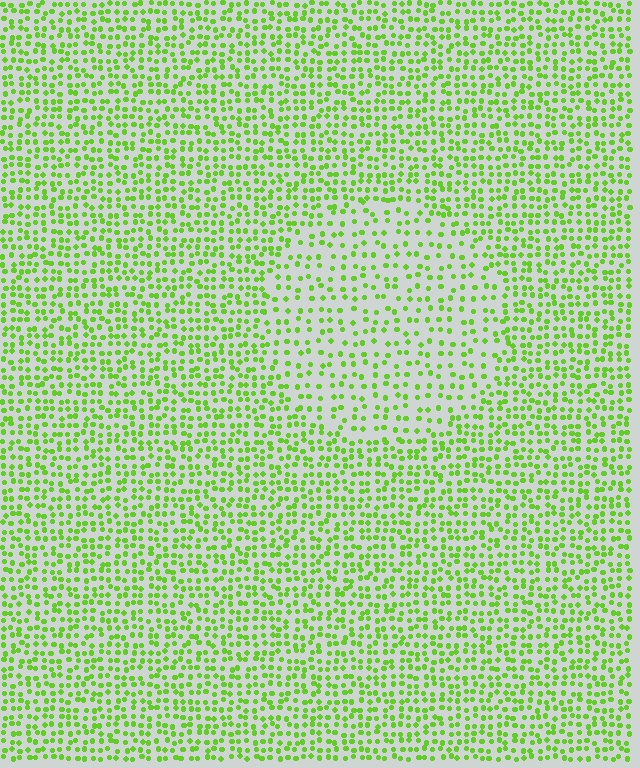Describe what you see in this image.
The image contains small lime elements arranged at two different densities. A circle-shaped region is visible where the elements are less densely packed than the surrounding area.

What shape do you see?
I see a circle.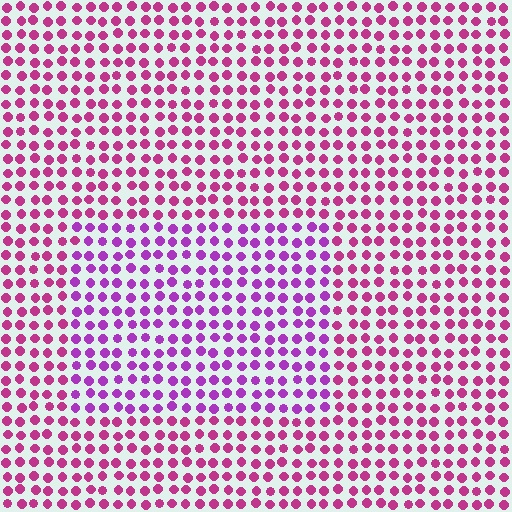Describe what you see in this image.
The image is filled with small magenta elements in a uniform arrangement. A rectangle-shaped region is visible where the elements are tinted to a slightly different hue, forming a subtle color boundary.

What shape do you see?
I see a rectangle.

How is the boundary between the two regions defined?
The boundary is defined purely by a slight shift in hue (about 31 degrees). Spacing, size, and orientation are identical on both sides.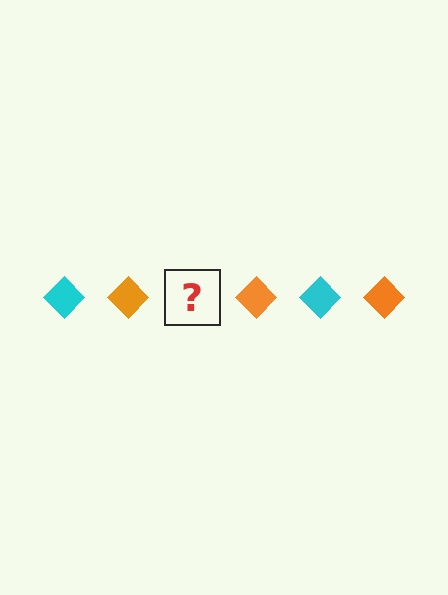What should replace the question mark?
The question mark should be replaced with a cyan diamond.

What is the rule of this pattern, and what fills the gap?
The rule is that the pattern cycles through cyan, orange diamonds. The gap should be filled with a cyan diamond.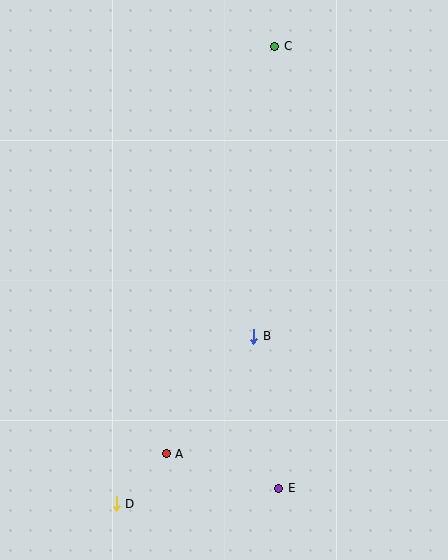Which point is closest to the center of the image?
Point B at (254, 336) is closest to the center.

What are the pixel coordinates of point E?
Point E is at (279, 488).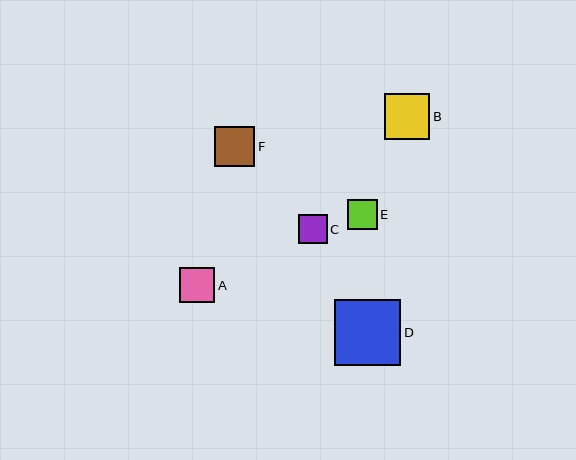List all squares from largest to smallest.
From largest to smallest: D, B, F, A, E, C.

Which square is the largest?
Square D is the largest with a size of approximately 66 pixels.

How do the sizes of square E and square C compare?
Square E and square C are approximately the same size.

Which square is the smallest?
Square C is the smallest with a size of approximately 29 pixels.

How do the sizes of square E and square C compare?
Square E and square C are approximately the same size.